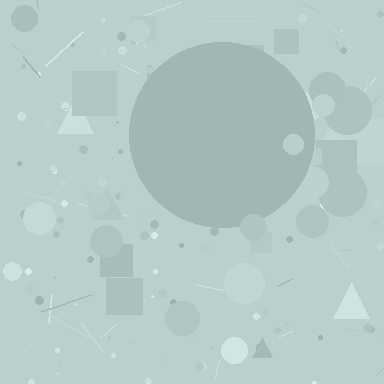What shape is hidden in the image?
A circle is hidden in the image.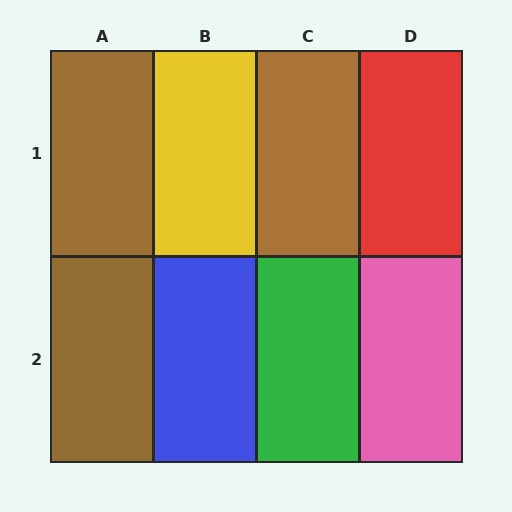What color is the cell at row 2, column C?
Green.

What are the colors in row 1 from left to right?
Brown, yellow, brown, red.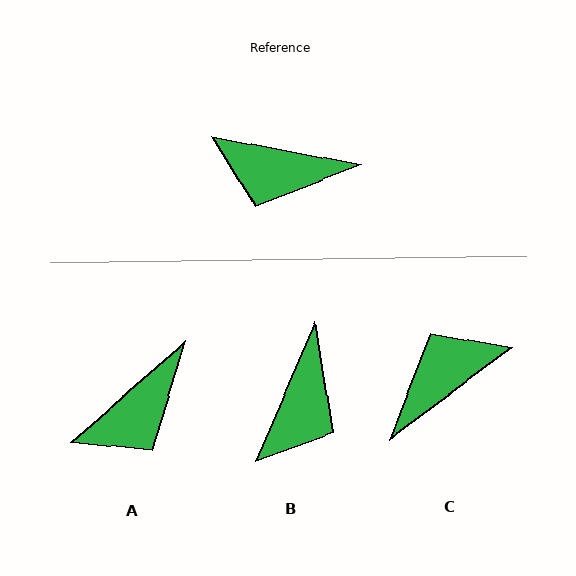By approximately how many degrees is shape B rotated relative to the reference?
Approximately 78 degrees counter-clockwise.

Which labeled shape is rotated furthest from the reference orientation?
C, about 132 degrees away.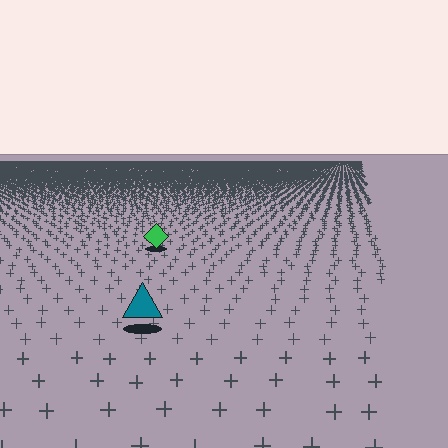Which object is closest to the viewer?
The teal triangle is closest. The texture marks near it are larger and more spread out.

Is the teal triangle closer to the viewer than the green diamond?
Yes. The teal triangle is closer — you can tell from the texture gradient: the ground texture is coarser near it.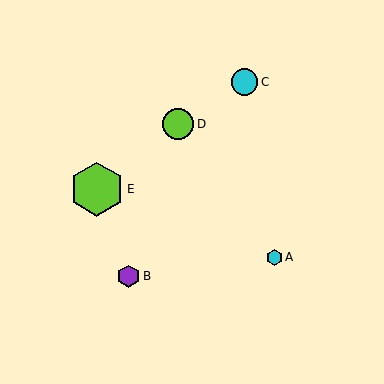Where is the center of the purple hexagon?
The center of the purple hexagon is at (129, 276).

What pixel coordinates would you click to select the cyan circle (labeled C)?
Click at (245, 82) to select the cyan circle C.